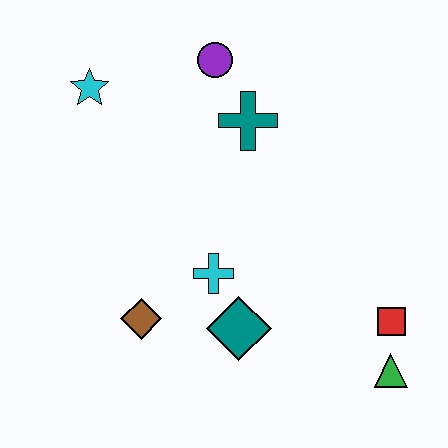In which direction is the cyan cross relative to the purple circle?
The cyan cross is below the purple circle.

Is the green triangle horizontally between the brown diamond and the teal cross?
No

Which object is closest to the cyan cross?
The teal diamond is closest to the cyan cross.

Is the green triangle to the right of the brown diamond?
Yes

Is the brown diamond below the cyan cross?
Yes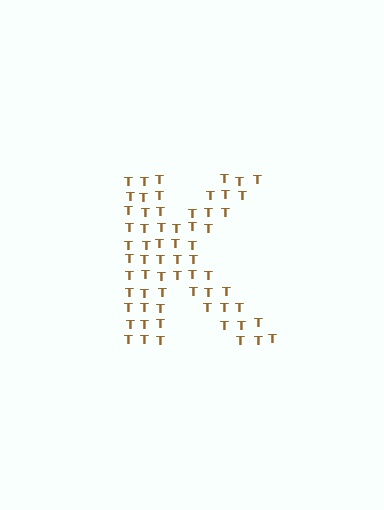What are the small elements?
The small elements are letter T's.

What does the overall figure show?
The overall figure shows the letter K.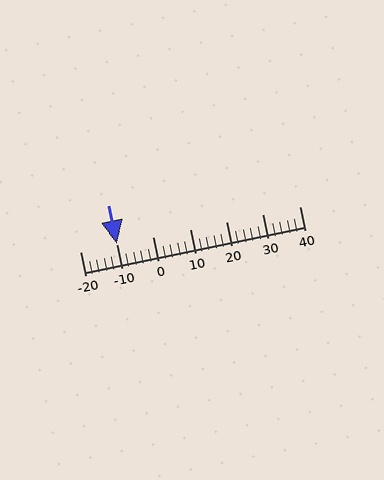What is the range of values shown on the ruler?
The ruler shows values from -20 to 40.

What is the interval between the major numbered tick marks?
The major tick marks are spaced 10 units apart.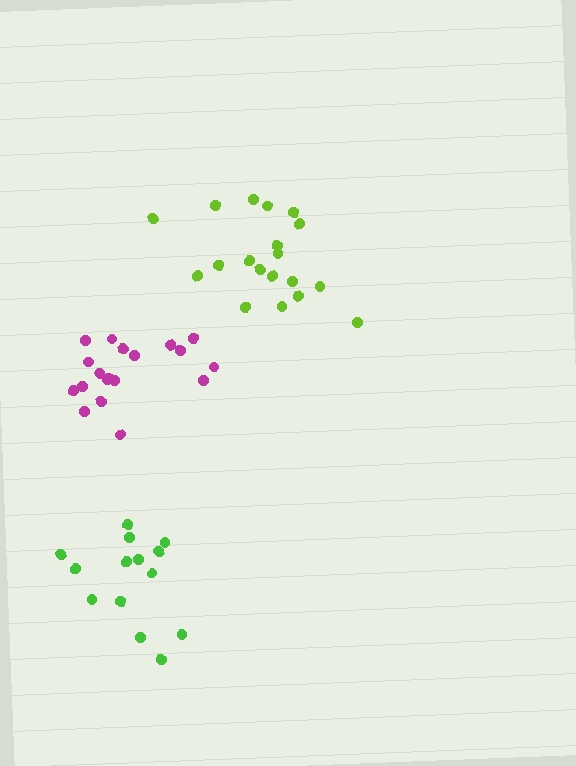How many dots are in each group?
Group 1: 19 dots, Group 2: 14 dots, Group 3: 19 dots (52 total).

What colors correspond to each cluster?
The clusters are colored: lime, green, magenta.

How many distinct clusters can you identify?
There are 3 distinct clusters.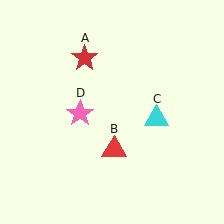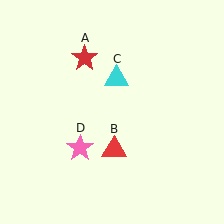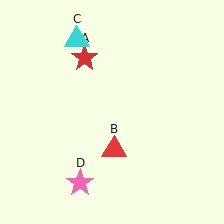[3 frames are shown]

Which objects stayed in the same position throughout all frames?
Red star (object A) and red triangle (object B) remained stationary.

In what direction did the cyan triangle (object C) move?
The cyan triangle (object C) moved up and to the left.